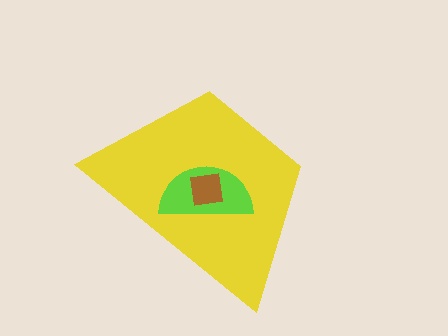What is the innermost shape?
The brown square.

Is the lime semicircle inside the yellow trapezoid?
Yes.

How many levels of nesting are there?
3.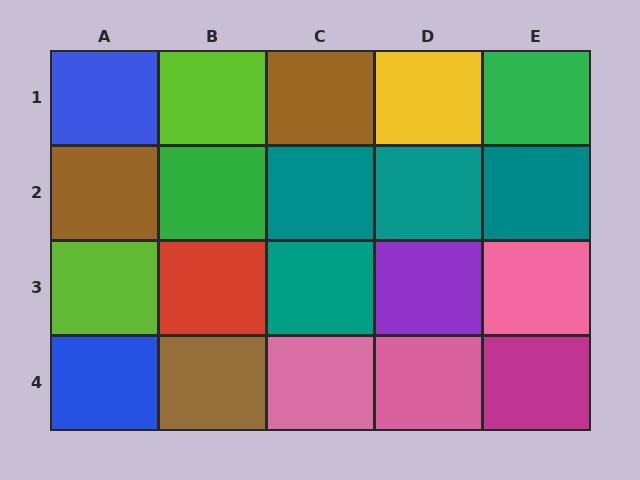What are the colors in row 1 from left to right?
Blue, lime, brown, yellow, green.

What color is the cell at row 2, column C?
Teal.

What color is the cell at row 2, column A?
Brown.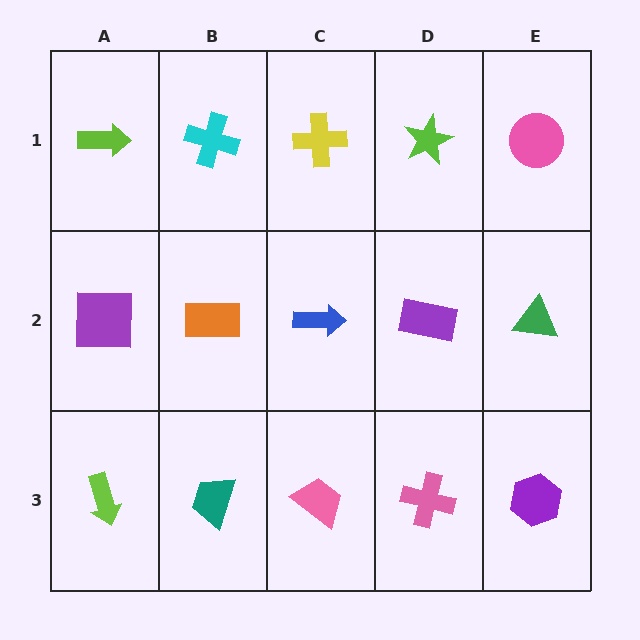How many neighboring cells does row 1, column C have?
3.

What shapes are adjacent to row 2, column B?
A cyan cross (row 1, column B), a teal trapezoid (row 3, column B), a purple square (row 2, column A), a blue arrow (row 2, column C).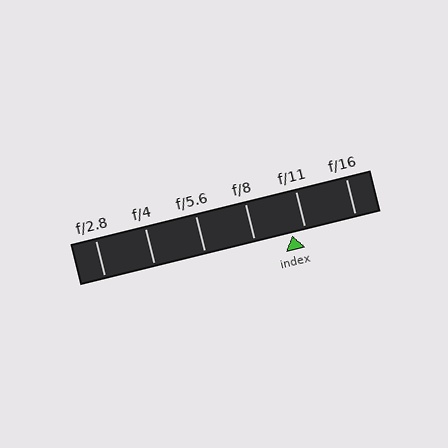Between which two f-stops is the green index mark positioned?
The index mark is between f/8 and f/11.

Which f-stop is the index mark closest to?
The index mark is closest to f/11.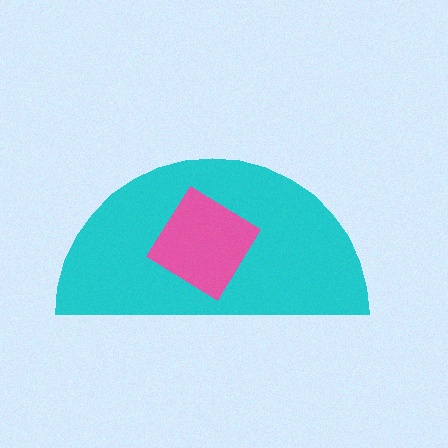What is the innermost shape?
The pink diamond.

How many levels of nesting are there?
2.